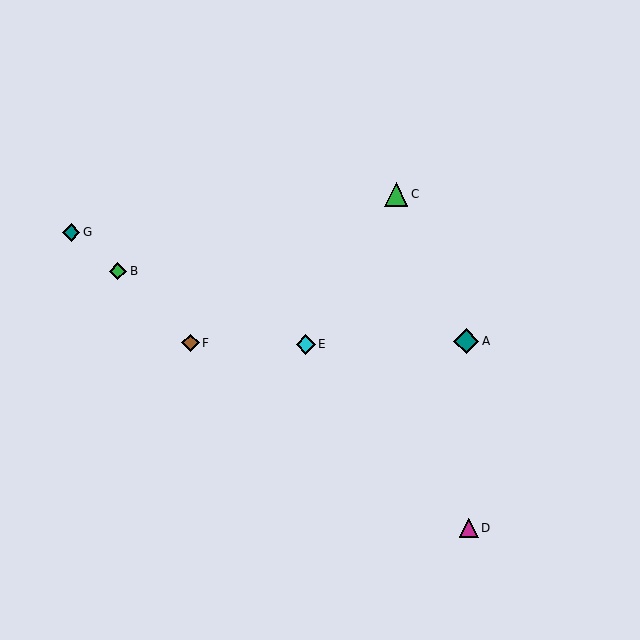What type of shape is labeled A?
Shape A is a teal diamond.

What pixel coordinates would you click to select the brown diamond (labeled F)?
Click at (191, 343) to select the brown diamond F.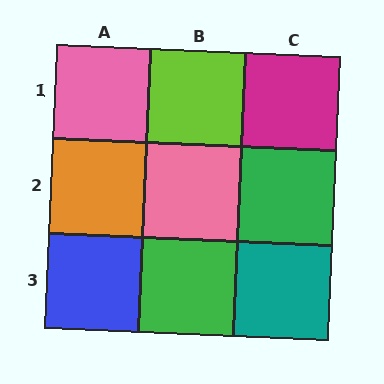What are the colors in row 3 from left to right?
Blue, green, teal.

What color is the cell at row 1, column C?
Magenta.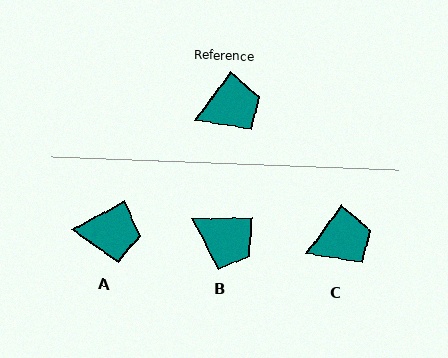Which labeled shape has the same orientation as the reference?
C.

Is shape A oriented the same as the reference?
No, it is off by about 25 degrees.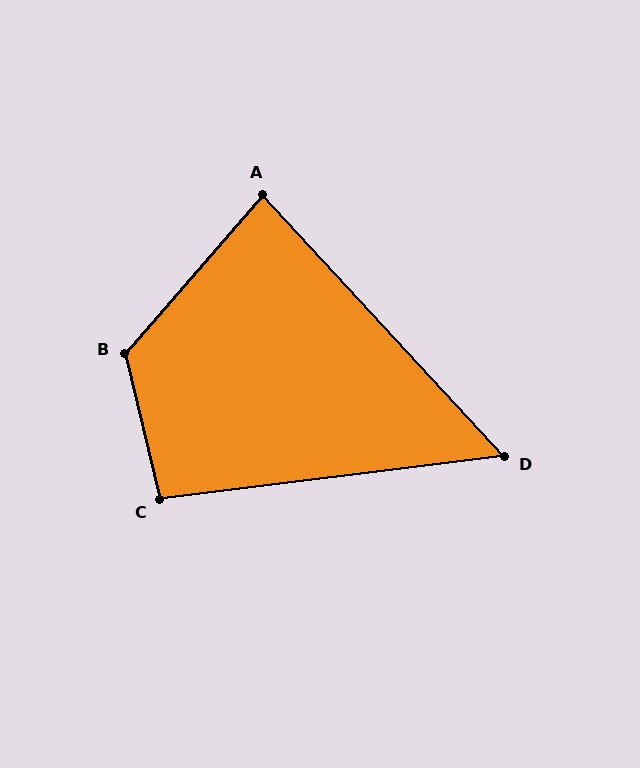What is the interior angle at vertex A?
Approximately 84 degrees (acute).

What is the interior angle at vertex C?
Approximately 96 degrees (obtuse).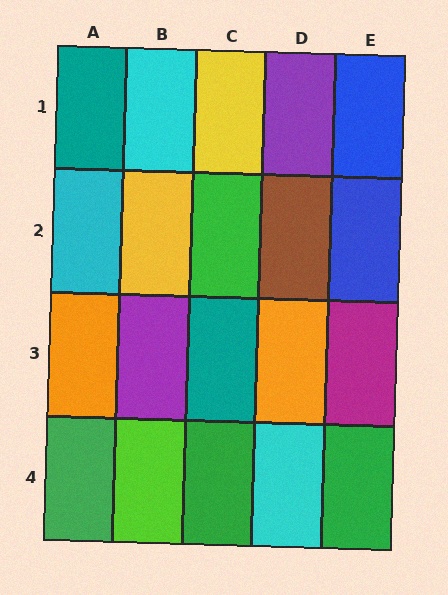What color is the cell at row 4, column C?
Green.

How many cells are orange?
2 cells are orange.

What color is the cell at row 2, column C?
Green.